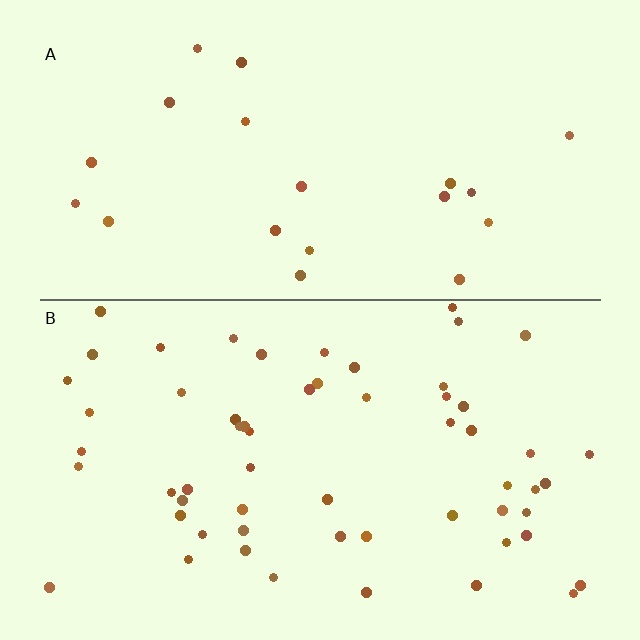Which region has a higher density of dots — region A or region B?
B (the bottom).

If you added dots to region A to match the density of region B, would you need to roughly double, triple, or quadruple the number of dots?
Approximately triple.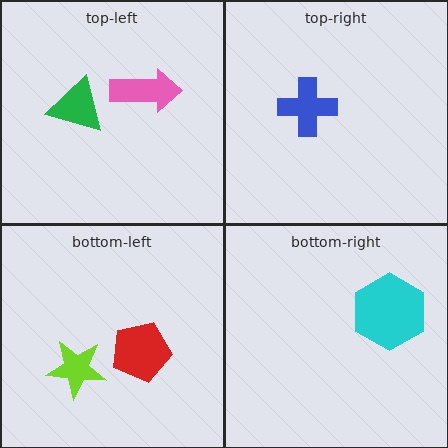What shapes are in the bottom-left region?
The lime star, the red pentagon.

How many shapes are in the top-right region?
1.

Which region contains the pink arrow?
The top-left region.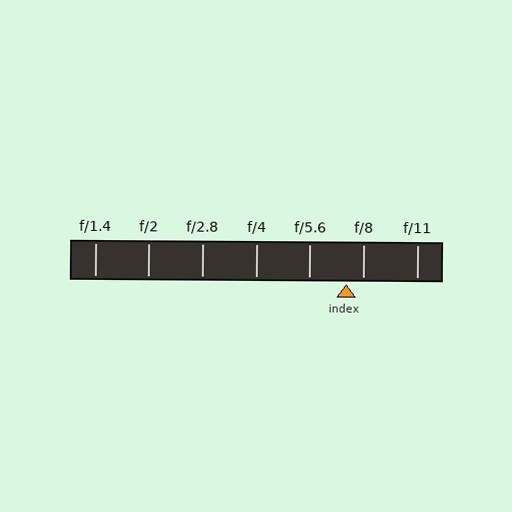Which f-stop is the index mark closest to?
The index mark is closest to f/8.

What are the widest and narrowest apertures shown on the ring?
The widest aperture shown is f/1.4 and the narrowest is f/11.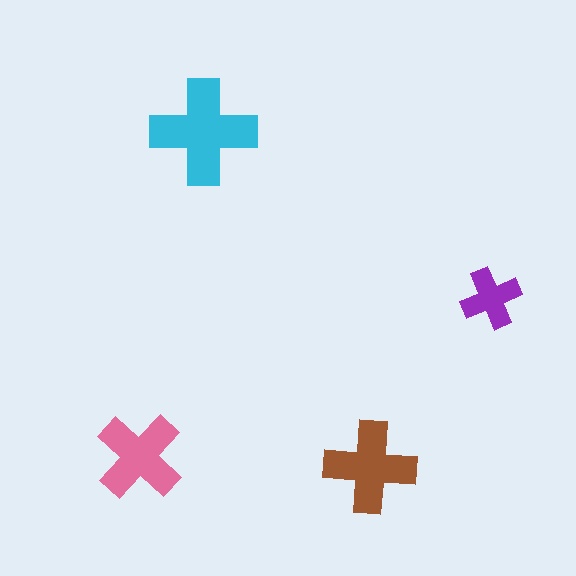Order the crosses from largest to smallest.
the cyan one, the brown one, the pink one, the purple one.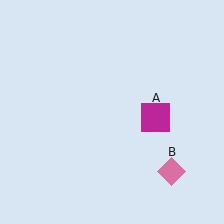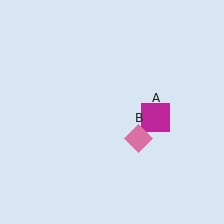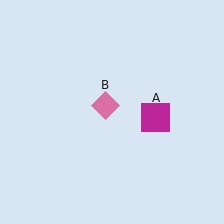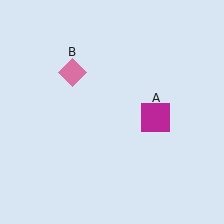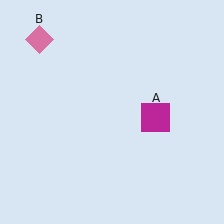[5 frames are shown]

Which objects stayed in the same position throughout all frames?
Magenta square (object A) remained stationary.